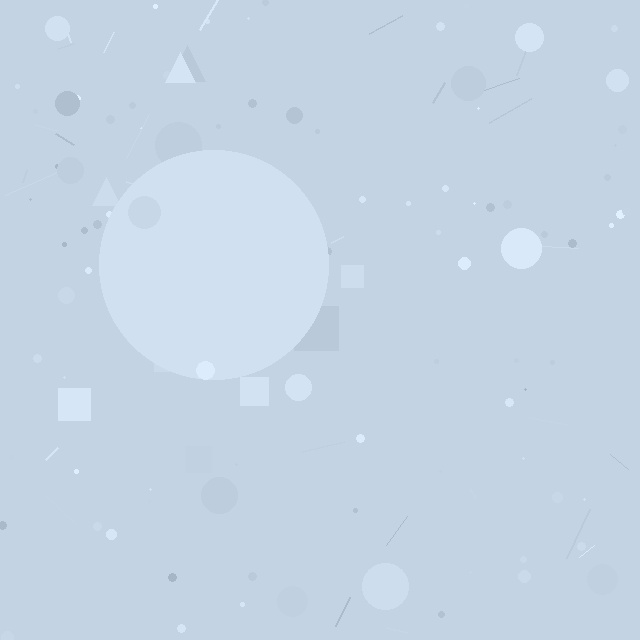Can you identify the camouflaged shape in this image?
The camouflaged shape is a circle.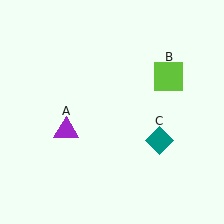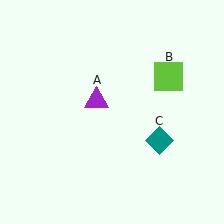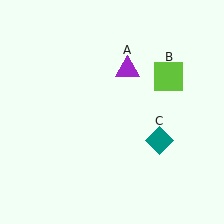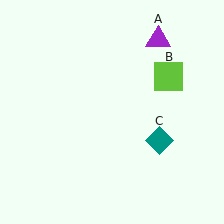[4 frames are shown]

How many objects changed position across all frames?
1 object changed position: purple triangle (object A).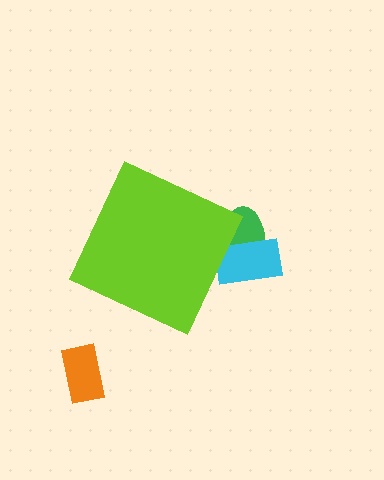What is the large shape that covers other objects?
A lime diamond.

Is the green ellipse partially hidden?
Yes, the green ellipse is partially hidden behind the lime diamond.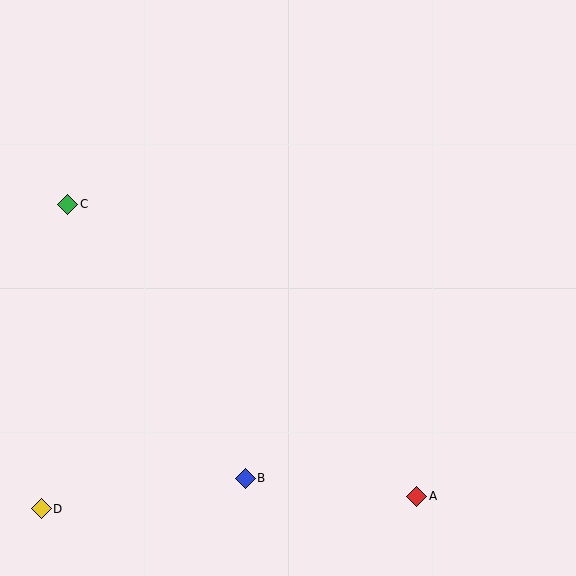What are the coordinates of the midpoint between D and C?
The midpoint between D and C is at (55, 356).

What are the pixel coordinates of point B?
Point B is at (245, 478).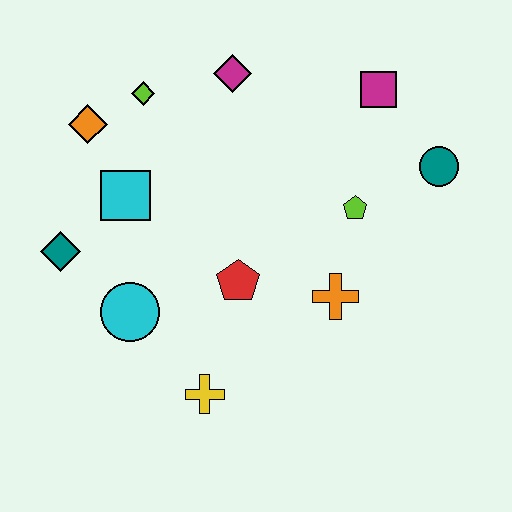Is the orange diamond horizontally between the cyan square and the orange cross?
No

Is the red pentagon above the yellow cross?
Yes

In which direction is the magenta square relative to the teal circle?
The magenta square is above the teal circle.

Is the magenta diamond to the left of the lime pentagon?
Yes